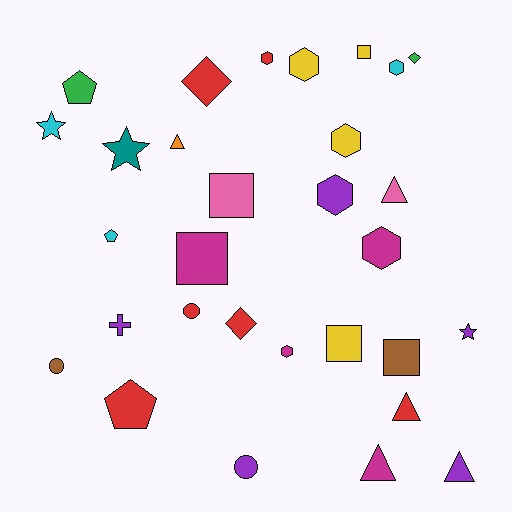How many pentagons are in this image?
There are 3 pentagons.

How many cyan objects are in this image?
There are 3 cyan objects.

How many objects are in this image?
There are 30 objects.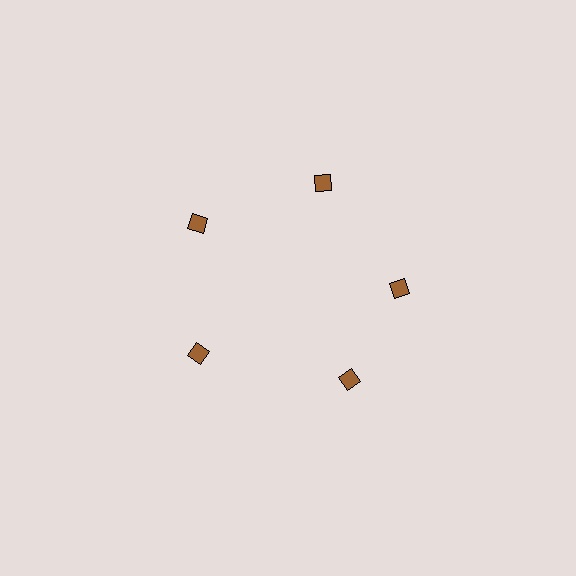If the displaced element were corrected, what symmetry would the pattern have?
It would have 5-fold rotational symmetry — the pattern would map onto itself every 72 degrees.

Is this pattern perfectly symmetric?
No. The 5 brown diamonds are arranged in a ring, but one element near the 5 o'clock position is rotated out of alignment along the ring, breaking the 5-fold rotational symmetry.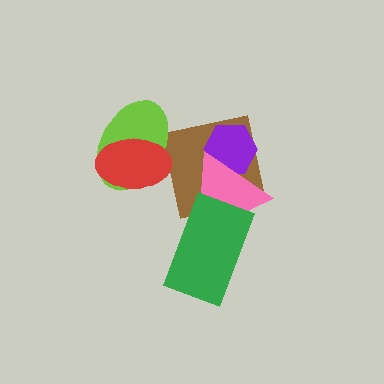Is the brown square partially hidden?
Yes, it is partially covered by another shape.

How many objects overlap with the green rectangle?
2 objects overlap with the green rectangle.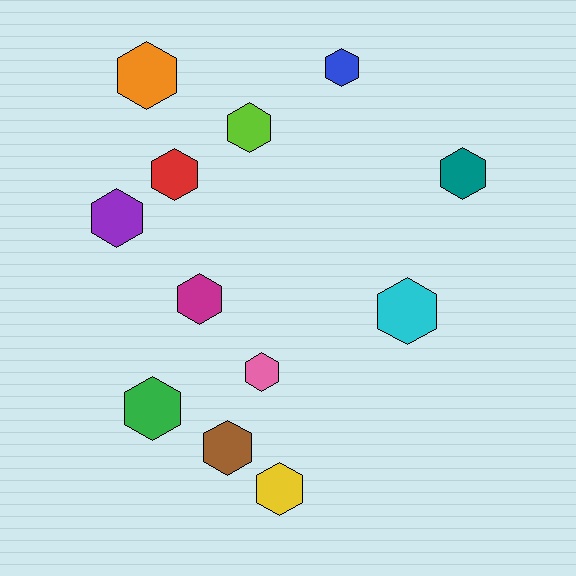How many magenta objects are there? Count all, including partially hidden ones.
There is 1 magenta object.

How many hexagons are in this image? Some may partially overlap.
There are 12 hexagons.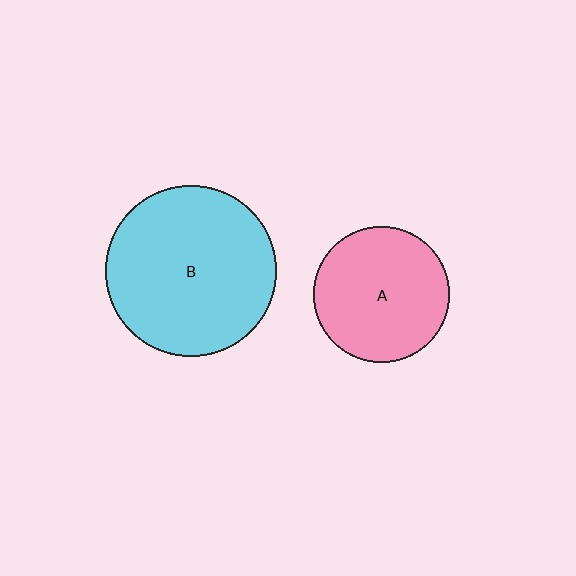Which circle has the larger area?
Circle B (cyan).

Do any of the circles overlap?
No, none of the circles overlap.